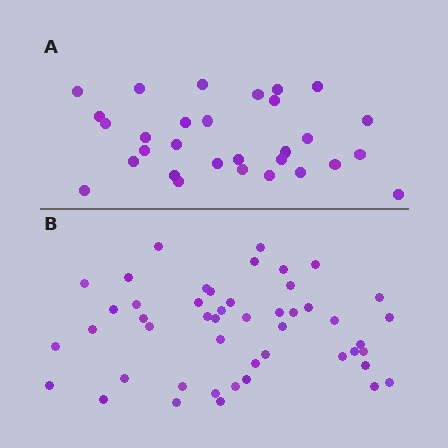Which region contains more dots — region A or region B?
Region B (the bottom region) has more dots.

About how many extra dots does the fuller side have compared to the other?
Region B has approximately 20 more dots than region A.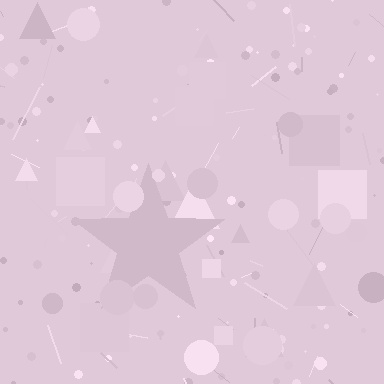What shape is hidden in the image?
A star is hidden in the image.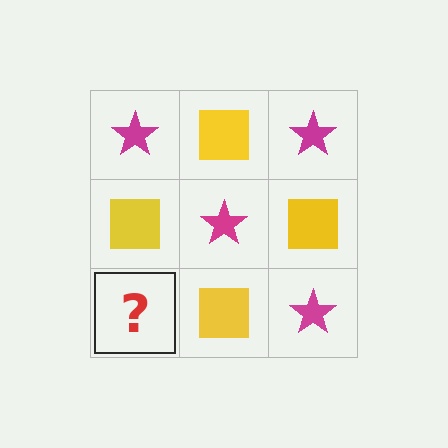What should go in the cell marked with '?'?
The missing cell should contain a magenta star.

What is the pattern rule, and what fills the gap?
The rule is that it alternates magenta star and yellow square in a checkerboard pattern. The gap should be filled with a magenta star.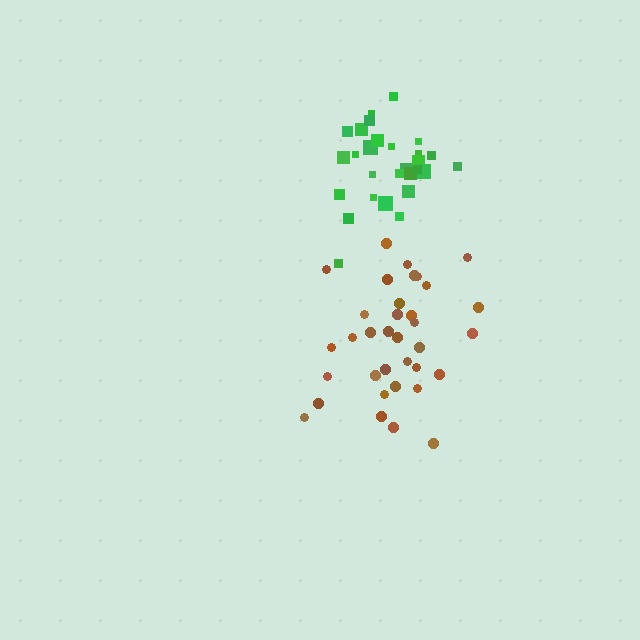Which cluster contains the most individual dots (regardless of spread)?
Brown (35).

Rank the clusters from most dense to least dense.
green, brown.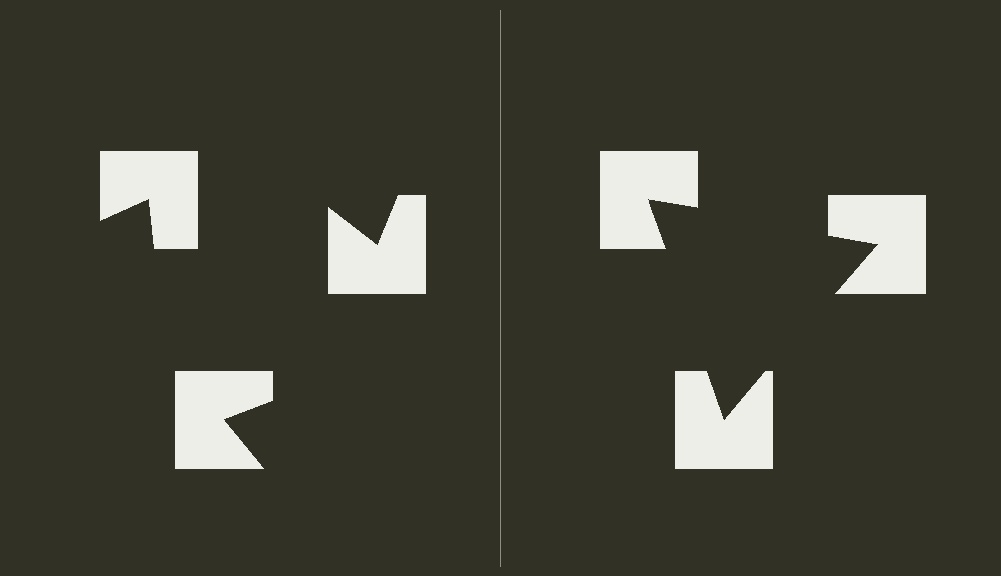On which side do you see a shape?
An illusory triangle appears on the right side. On the left side the wedge cuts are rotated, so no coherent shape forms.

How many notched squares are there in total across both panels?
6 — 3 on each side.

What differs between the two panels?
The notched squares are positioned identically on both sides; only the wedge orientations differ. On the right they align to a triangle; on the left they are misaligned.